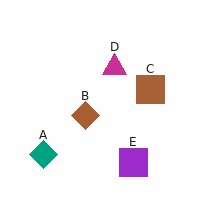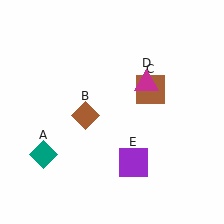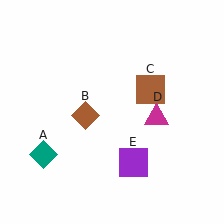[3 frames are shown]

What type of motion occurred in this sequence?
The magenta triangle (object D) rotated clockwise around the center of the scene.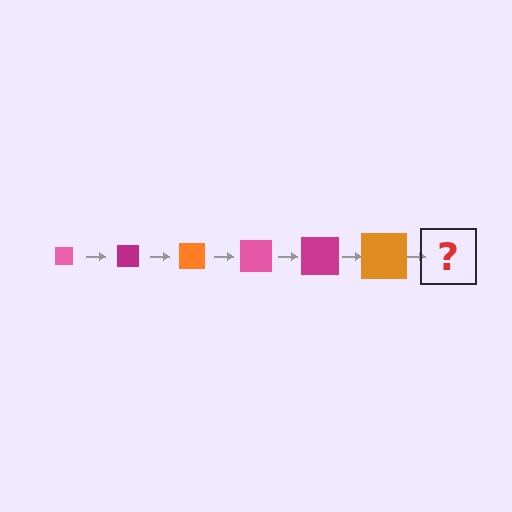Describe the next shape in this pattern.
It should be a pink square, larger than the previous one.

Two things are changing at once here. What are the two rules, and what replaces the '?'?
The two rules are that the square grows larger each step and the color cycles through pink, magenta, and orange. The '?' should be a pink square, larger than the previous one.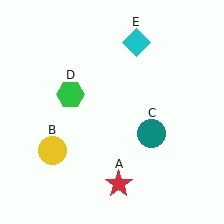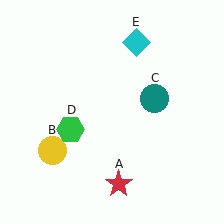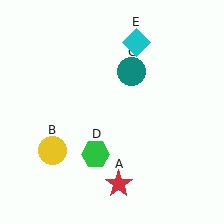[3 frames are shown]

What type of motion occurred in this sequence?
The teal circle (object C), green hexagon (object D) rotated counterclockwise around the center of the scene.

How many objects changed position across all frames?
2 objects changed position: teal circle (object C), green hexagon (object D).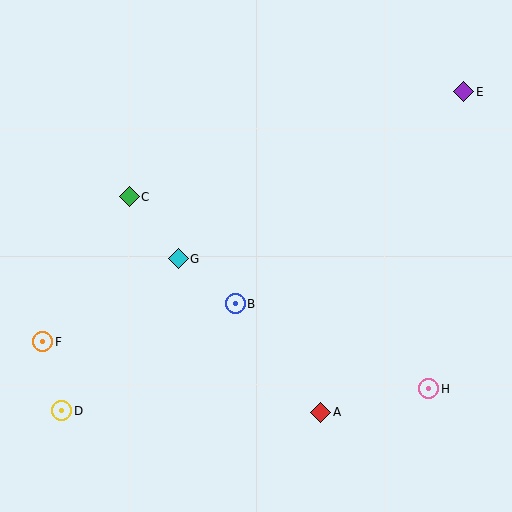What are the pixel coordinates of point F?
Point F is at (43, 342).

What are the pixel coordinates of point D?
Point D is at (62, 411).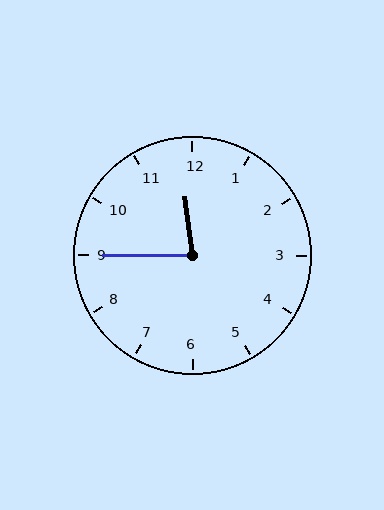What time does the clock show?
11:45.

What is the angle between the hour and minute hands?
Approximately 82 degrees.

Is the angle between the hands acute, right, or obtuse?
It is acute.